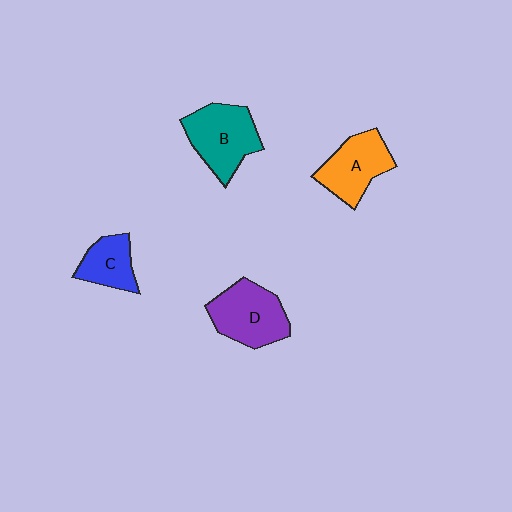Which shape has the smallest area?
Shape C (blue).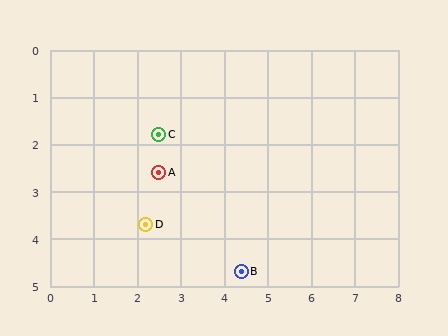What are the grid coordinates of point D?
Point D is at approximately (2.2, 3.7).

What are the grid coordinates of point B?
Point B is at approximately (4.4, 4.7).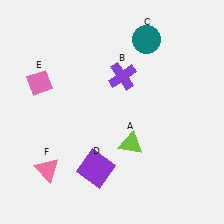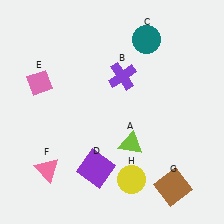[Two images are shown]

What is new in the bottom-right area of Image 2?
A yellow circle (H) was added in the bottom-right area of Image 2.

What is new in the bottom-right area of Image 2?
A brown square (G) was added in the bottom-right area of Image 2.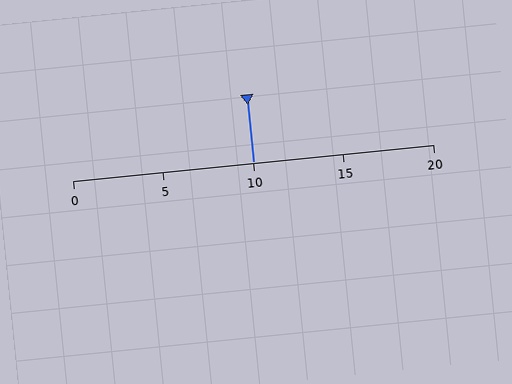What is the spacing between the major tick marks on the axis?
The major ticks are spaced 5 apart.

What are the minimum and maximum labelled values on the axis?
The axis runs from 0 to 20.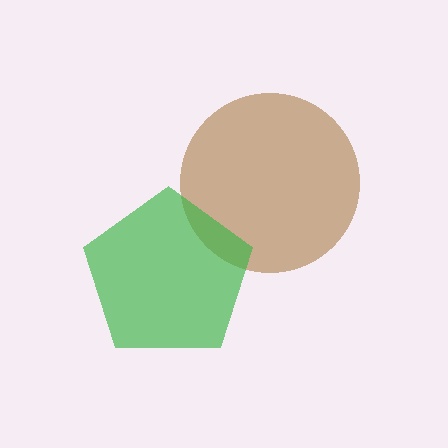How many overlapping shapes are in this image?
There are 2 overlapping shapes in the image.